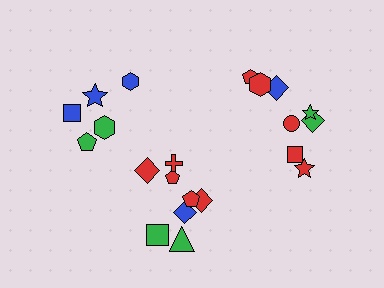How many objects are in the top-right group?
There are 8 objects.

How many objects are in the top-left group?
There are 5 objects.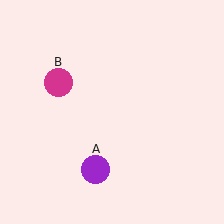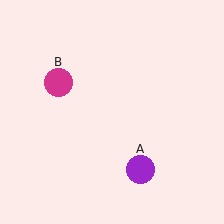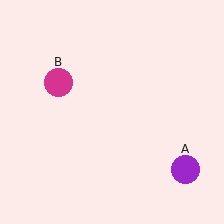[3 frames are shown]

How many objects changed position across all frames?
1 object changed position: purple circle (object A).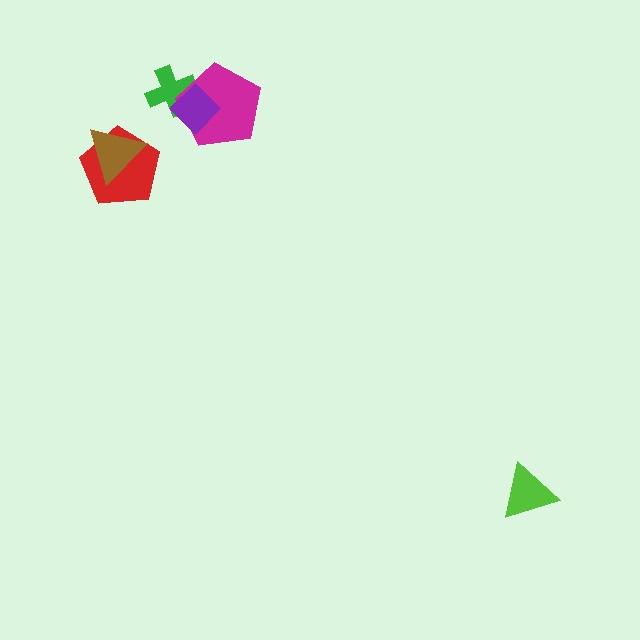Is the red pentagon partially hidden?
Yes, it is partially covered by another shape.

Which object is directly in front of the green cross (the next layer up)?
The magenta pentagon is directly in front of the green cross.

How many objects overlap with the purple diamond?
2 objects overlap with the purple diamond.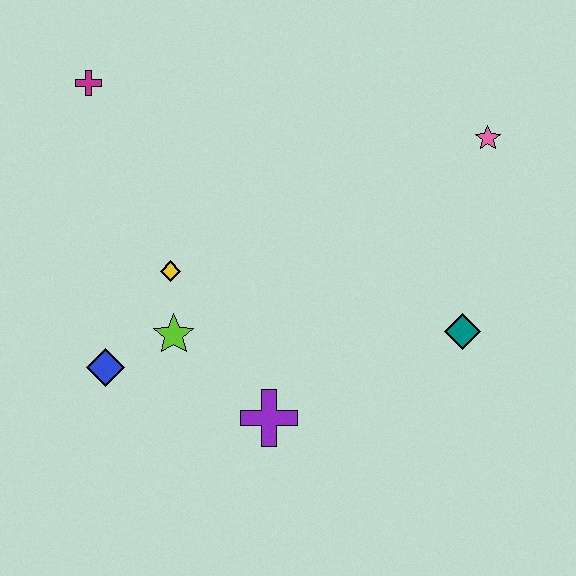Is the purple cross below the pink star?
Yes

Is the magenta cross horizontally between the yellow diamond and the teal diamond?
No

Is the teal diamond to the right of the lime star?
Yes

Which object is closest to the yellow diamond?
The lime star is closest to the yellow diamond.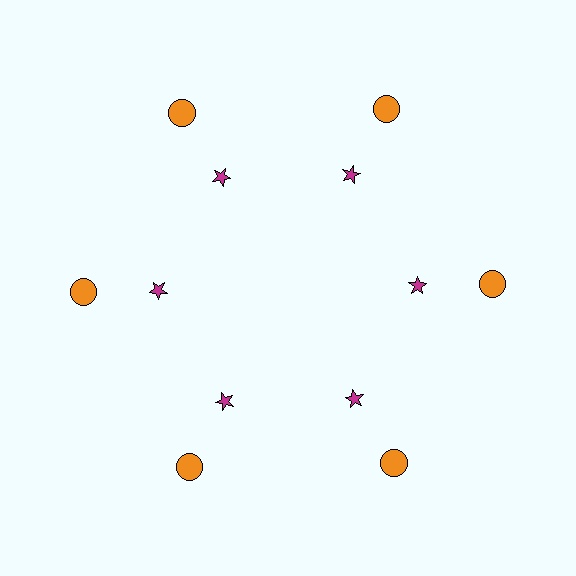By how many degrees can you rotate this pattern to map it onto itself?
The pattern maps onto itself every 60 degrees of rotation.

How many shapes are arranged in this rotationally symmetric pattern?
There are 12 shapes, arranged in 6 groups of 2.